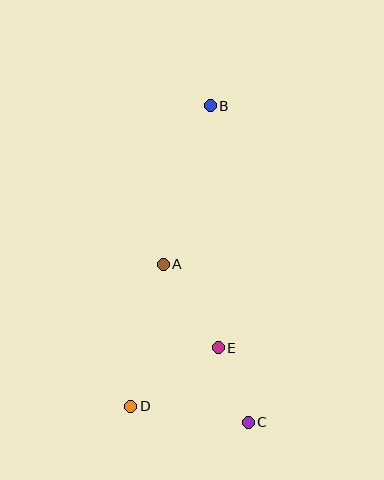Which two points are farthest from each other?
Points B and C are farthest from each other.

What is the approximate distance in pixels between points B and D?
The distance between B and D is approximately 311 pixels.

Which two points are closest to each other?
Points C and E are closest to each other.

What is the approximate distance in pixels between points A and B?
The distance between A and B is approximately 165 pixels.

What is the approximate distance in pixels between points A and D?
The distance between A and D is approximately 146 pixels.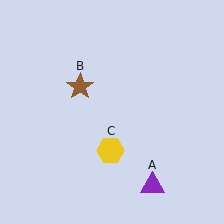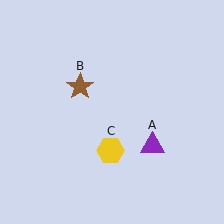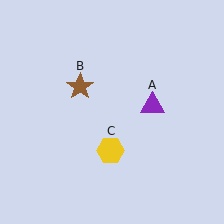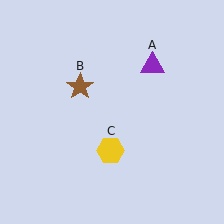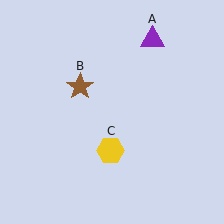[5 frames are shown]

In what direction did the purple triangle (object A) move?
The purple triangle (object A) moved up.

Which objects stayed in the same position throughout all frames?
Brown star (object B) and yellow hexagon (object C) remained stationary.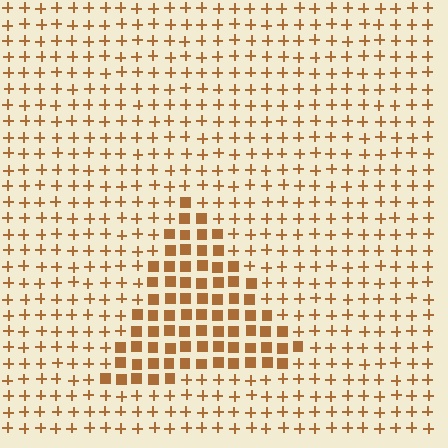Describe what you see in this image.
The image is filled with small brown elements arranged in a uniform grid. A triangle-shaped region contains squares, while the surrounding area contains plus signs. The boundary is defined purely by the change in element shape.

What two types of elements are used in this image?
The image uses squares inside the triangle region and plus signs outside it.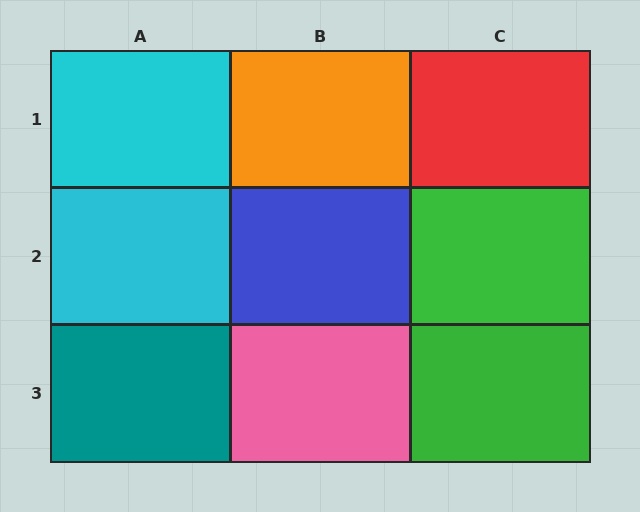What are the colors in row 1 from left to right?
Cyan, orange, red.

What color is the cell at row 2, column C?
Green.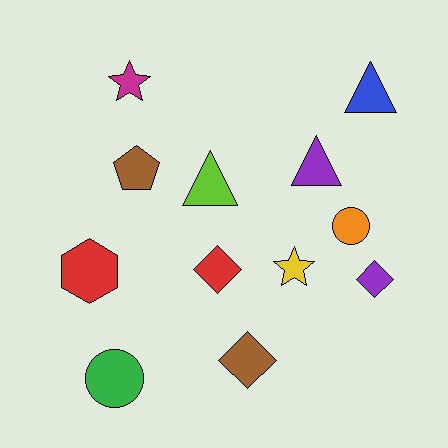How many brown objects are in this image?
There are 2 brown objects.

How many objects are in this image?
There are 12 objects.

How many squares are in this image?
There are no squares.